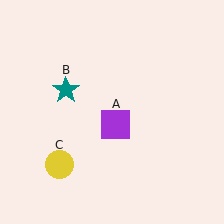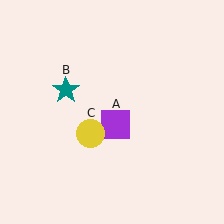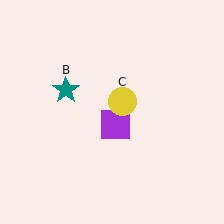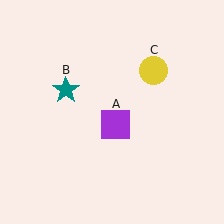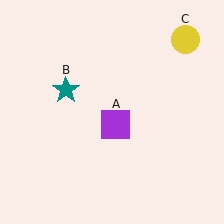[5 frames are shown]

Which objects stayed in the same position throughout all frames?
Purple square (object A) and teal star (object B) remained stationary.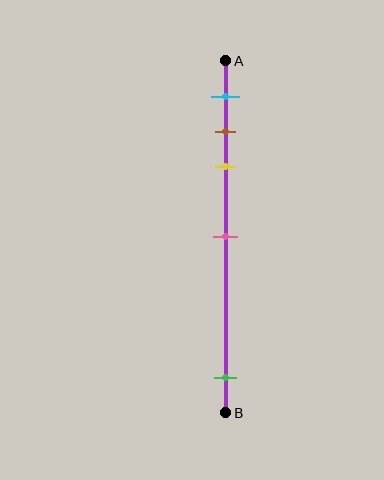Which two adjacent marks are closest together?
The brown and yellow marks are the closest adjacent pair.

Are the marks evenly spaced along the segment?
No, the marks are not evenly spaced.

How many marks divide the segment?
There are 5 marks dividing the segment.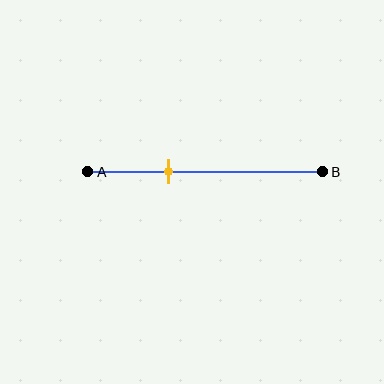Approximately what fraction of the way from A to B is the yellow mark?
The yellow mark is approximately 35% of the way from A to B.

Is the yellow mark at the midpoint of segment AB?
No, the mark is at about 35% from A, not at the 50% midpoint.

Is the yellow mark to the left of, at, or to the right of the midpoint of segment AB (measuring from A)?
The yellow mark is to the left of the midpoint of segment AB.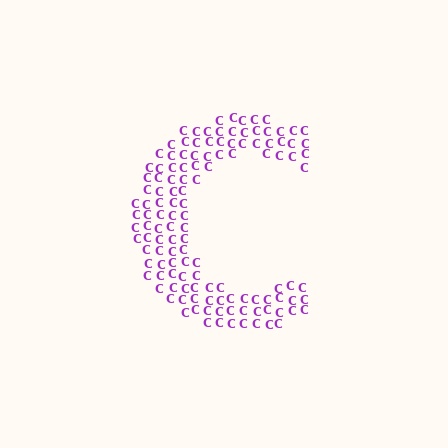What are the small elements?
The small elements are letter C's.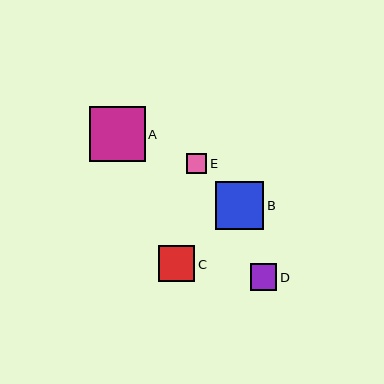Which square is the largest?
Square A is the largest with a size of approximately 55 pixels.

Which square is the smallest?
Square E is the smallest with a size of approximately 20 pixels.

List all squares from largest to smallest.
From largest to smallest: A, B, C, D, E.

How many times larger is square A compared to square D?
Square A is approximately 2.1 times the size of square D.